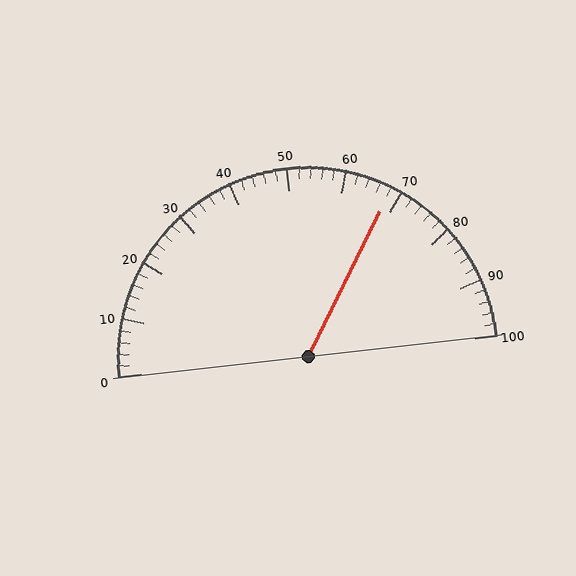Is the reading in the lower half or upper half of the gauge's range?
The reading is in the upper half of the range (0 to 100).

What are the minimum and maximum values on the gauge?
The gauge ranges from 0 to 100.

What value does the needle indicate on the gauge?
The needle indicates approximately 68.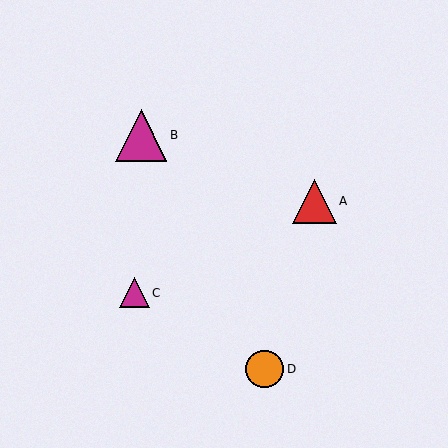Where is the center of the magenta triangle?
The center of the magenta triangle is at (141, 135).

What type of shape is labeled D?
Shape D is an orange circle.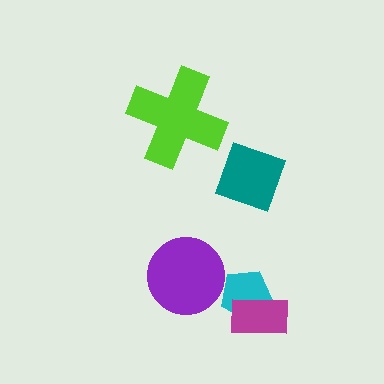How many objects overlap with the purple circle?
0 objects overlap with the purple circle.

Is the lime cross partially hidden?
No, no other shape covers it.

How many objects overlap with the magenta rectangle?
1 object overlaps with the magenta rectangle.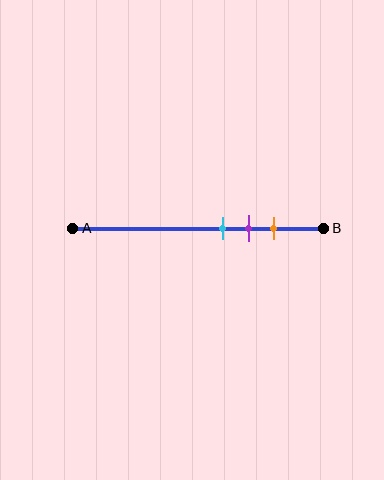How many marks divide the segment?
There are 3 marks dividing the segment.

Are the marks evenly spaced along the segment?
Yes, the marks are approximately evenly spaced.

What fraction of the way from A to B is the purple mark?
The purple mark is approximately 70% (0.7) of the way from A to B.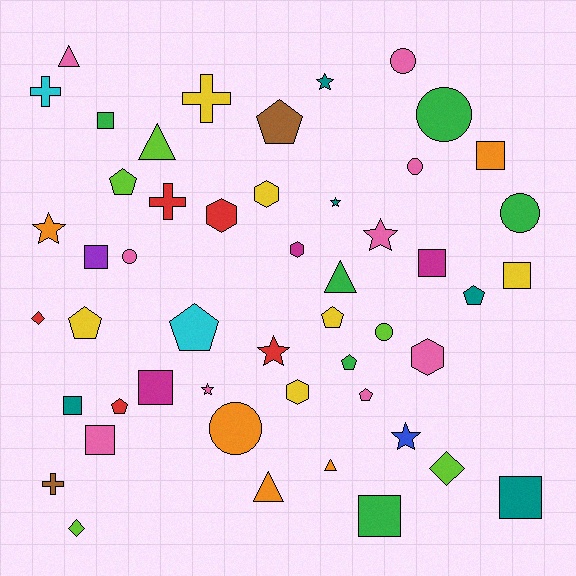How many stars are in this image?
There are 7 stars.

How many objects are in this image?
There are 50 objects.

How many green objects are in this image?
There are 6 green objects.